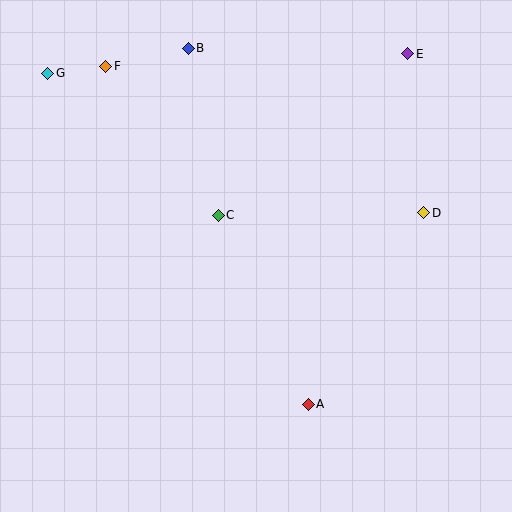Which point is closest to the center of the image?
Point C at (218, 215) is closest to the center.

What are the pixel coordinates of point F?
Point F is at (106, 66).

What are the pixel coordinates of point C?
Point C is at (218, 215).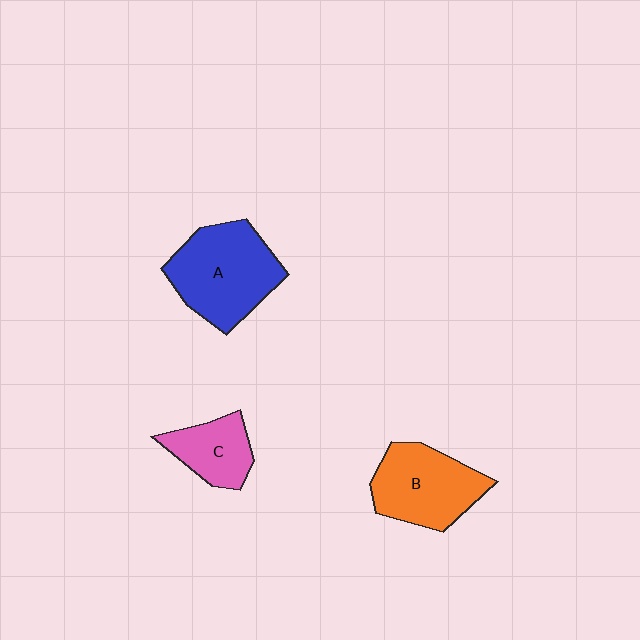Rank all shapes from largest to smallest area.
From largest to smallest: A (blue), B (orange), C (pink).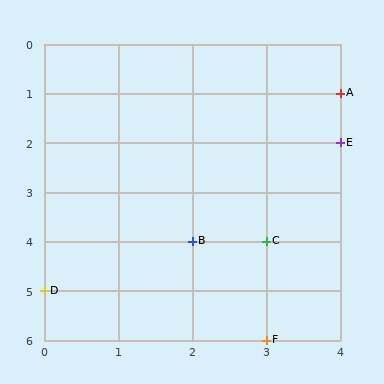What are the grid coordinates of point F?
Point F is at grid coordinates (3, 6).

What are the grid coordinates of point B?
Point B is at grid coordinates (2, 4).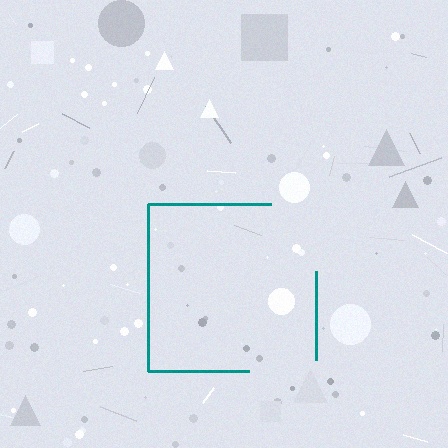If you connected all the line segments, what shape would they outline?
They would outline a square.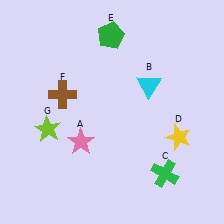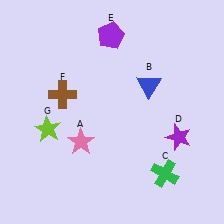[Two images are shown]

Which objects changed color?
B changed from cyan to blue. D changed from yellow to purple. E changed from green to purple.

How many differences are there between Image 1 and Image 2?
There are 3 differences between the two images.